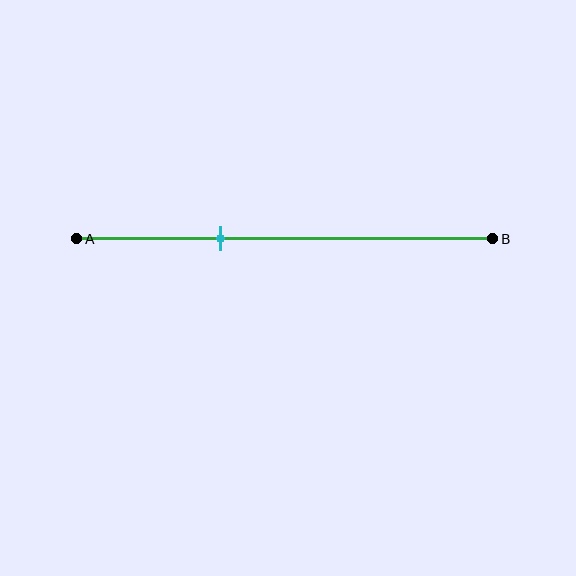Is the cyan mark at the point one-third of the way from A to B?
Yes, the mark is approximately at the one-third point.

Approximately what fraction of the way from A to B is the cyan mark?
The cyan mark is approximately 35% of the way from A to B.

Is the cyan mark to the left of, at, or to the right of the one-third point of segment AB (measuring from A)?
The cyan mark is approximately at the one-third point of segment AB.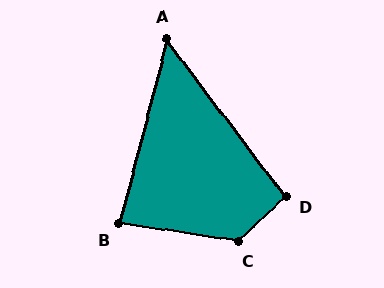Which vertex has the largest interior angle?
C, at approximately 128 degrees.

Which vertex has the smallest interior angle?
A, at approximately 52 degrees.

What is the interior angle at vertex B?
Approximately 84 degrees (acute).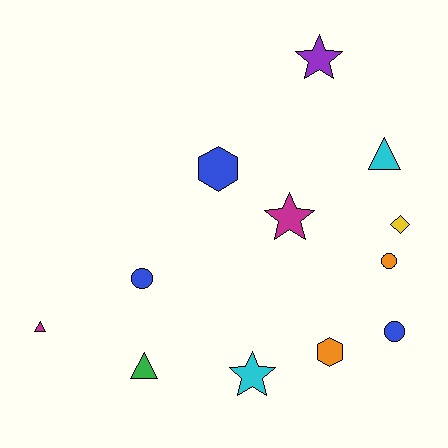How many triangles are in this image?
There are 3 triangles.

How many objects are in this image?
There are 12 objects.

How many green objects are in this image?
There is 1 green object.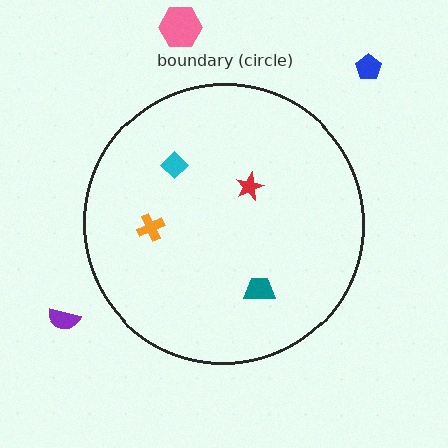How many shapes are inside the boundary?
4 inside, 3 outside.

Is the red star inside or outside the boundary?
Inside.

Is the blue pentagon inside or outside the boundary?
Outside.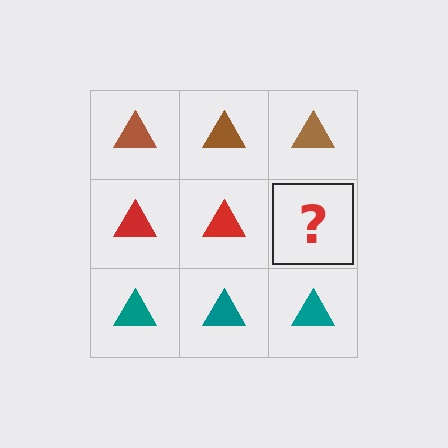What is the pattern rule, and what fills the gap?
The rule is that each row has a consistent color. The gap should be filled with a red triangle.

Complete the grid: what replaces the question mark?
The question mark should be replaced with a red triangle.